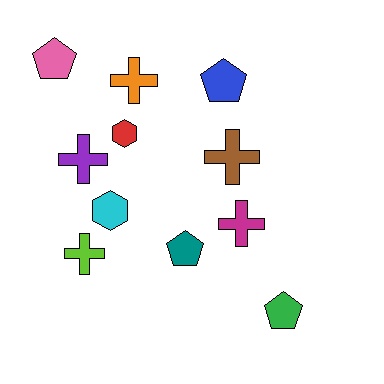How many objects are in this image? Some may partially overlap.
There are 11 objects.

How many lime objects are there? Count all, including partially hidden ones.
There is 1 lime object.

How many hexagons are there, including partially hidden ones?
There are 2 hexagons.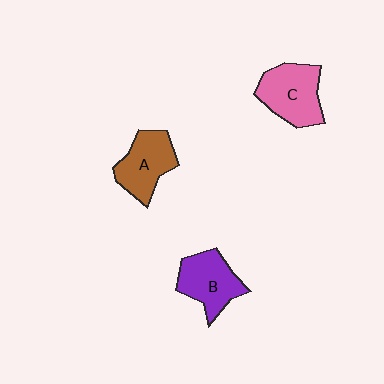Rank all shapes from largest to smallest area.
From largest to smallest: C (pink), B (purple), A (brown).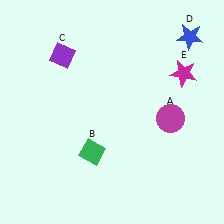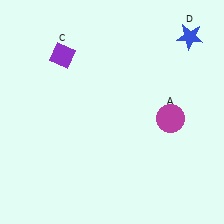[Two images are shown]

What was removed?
The magenta star (E), the green diamond (B) were removed in Image 2.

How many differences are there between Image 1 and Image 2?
There are 2 differences between the two images.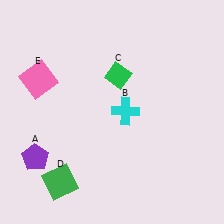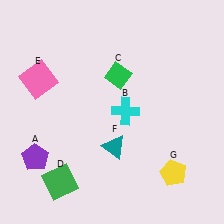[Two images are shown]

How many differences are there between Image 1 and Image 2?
There are 2 differences between the two images.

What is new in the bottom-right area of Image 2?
A yellow pentagon (G) was added in the bottom-right area of Image 2.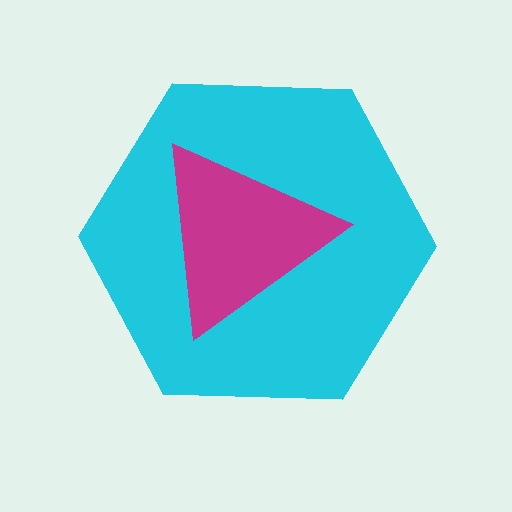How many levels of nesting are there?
2.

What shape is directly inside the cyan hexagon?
The magenta triangle.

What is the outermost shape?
The cyan hexagon.